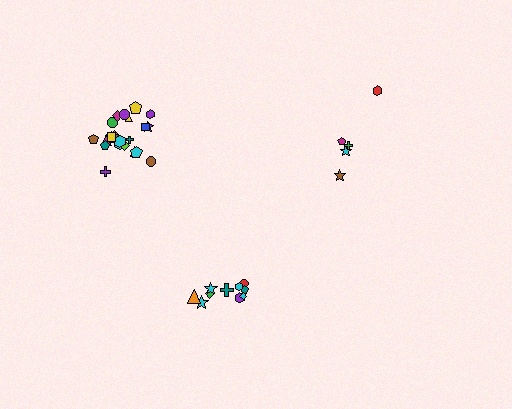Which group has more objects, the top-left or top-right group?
The top-left group.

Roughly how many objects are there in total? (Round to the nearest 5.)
Roughly 35 objects in total.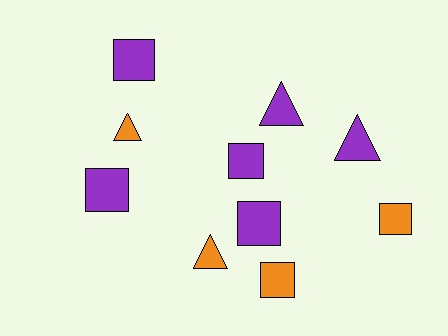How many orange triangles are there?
There are 2 orange triangles.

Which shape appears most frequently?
Square, with 6 objects.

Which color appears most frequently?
Purple, with 6 objects.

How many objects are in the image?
There are 10 objects.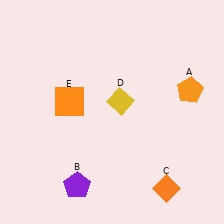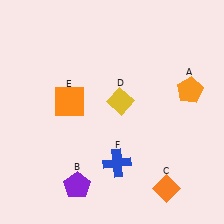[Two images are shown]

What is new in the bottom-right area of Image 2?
A blue cross (F) was added in the bottom-right area of Image 2.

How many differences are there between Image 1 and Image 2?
There is 1 difference between the two images.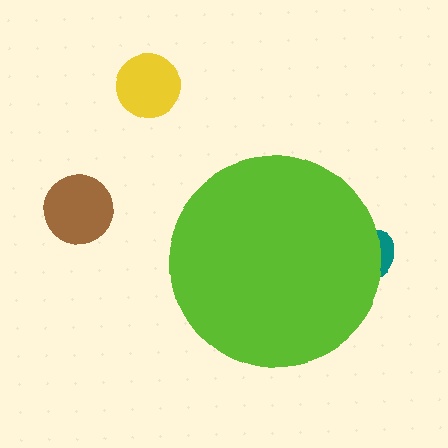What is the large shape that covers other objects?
A lime circle.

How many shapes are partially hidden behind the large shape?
1 shape is partially hidden.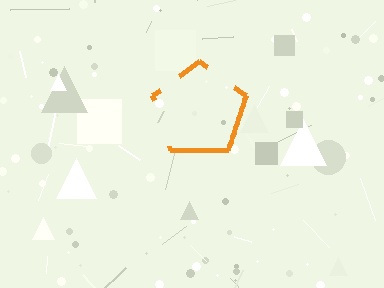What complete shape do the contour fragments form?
The contour fragments form a pentagon.